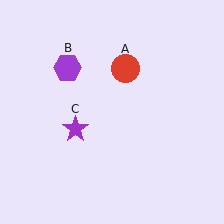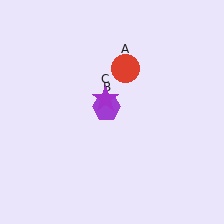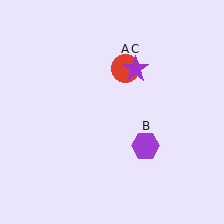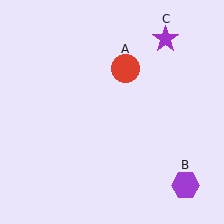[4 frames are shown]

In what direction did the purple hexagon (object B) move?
The purple hexagon (object B) moved down and to the right.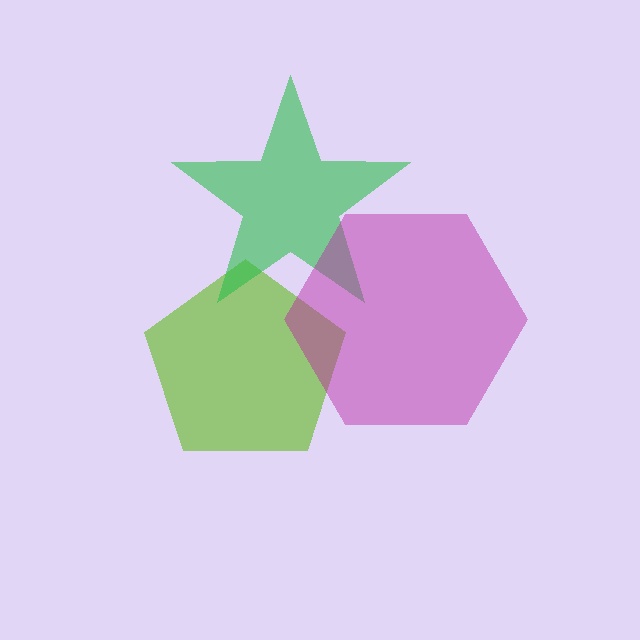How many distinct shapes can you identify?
There are 3 distinct shapes: a lime pentagon, a green star, a magenta hexagon.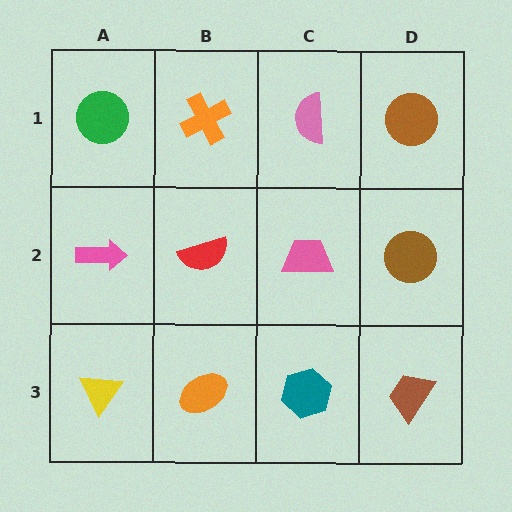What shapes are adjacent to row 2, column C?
A pink semicircle (row 1, column C), a teal hexagon (row 3, column C), a red semicircle (row 2, column B), a brown circle (row 2, column D).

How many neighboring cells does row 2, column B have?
4.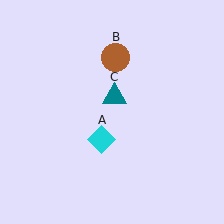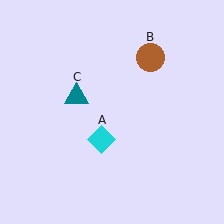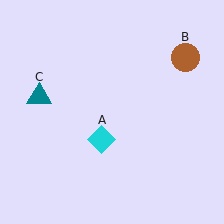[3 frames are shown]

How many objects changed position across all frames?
2 objects changed position: brown circle (object B), teal triangle (object C).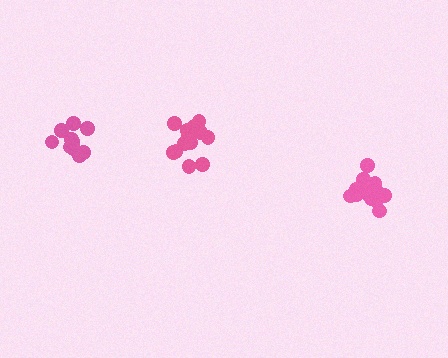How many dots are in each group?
Group 1: 13 dots, Group 2: 13 dots, Group 3: 10 dots (36 total).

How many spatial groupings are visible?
There are 3 spatial groupings.